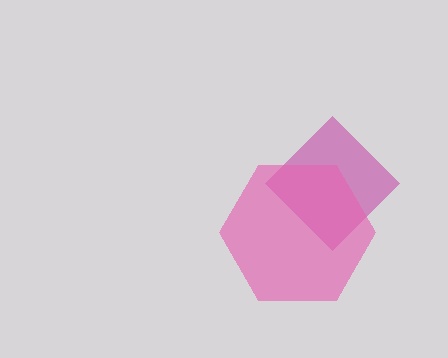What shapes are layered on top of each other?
The layered shapes are: a magenta diamond, a pink hexagon.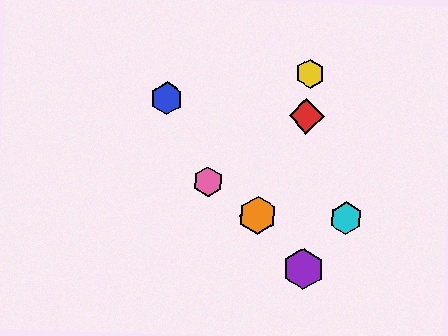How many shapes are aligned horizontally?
3 shapes (the green diamond, the orange hexagon, the cyan hexagon) are aligned horizontally.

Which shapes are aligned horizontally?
The green diamond, the orange hexagon, the cyan hexagon are aligned horizontally.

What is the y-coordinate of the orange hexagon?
The orange hexagon is at y≈215.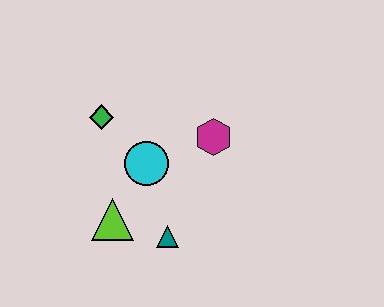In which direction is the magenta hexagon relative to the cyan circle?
The magenta hexagon is to the right of the cyan circle.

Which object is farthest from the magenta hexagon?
The lime triangle is farthest from the magenta hexagon.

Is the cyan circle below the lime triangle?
No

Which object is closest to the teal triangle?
The lime triangle is closest to the teal triangle.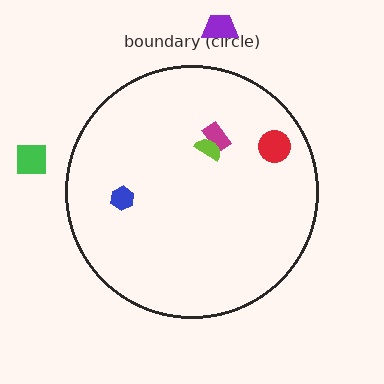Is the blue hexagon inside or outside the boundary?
Inside.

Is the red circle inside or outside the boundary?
Inside.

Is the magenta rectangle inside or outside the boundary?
Inside.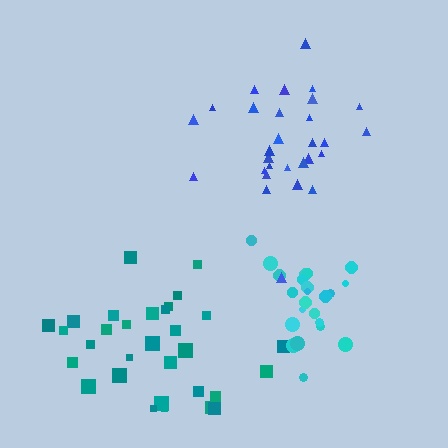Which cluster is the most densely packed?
Cyan.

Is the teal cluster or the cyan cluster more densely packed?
Cyan.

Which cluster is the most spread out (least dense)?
Blue.